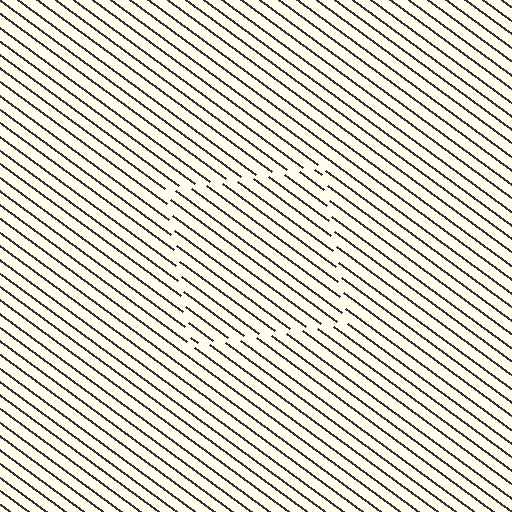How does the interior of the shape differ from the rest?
The interior of the shape contains the same grating, shifted by half a period — the contour is defined by the phase discontinuity where line-ends from the inner and outer gratings abut.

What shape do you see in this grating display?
An illusory square. The interior of the shape contains the same grating, shifted by half a period — the contour is defined by the phase discontinuity where line-ends from the inner and outer gratings abut.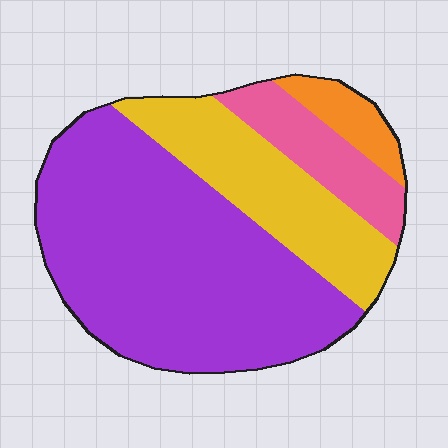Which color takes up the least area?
Orange, at roughly 5%.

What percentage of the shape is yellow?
Yellow covers about 25% of the shape.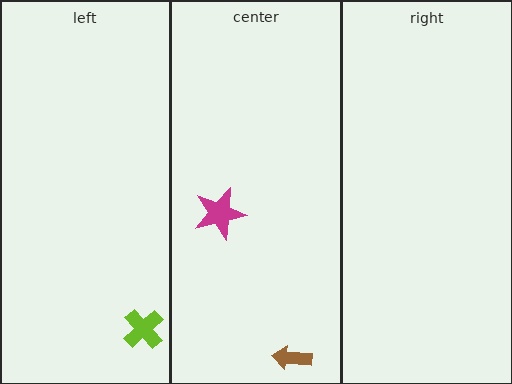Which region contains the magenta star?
The center region.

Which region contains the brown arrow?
The center region.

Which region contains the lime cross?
The left region.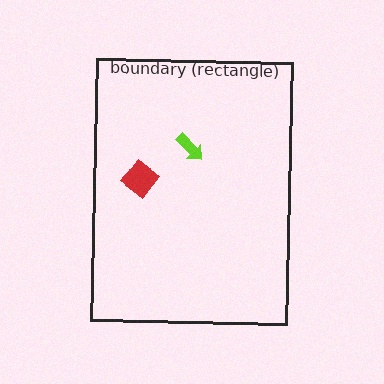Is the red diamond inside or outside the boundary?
Inside.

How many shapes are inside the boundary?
2 inside, 0 outside.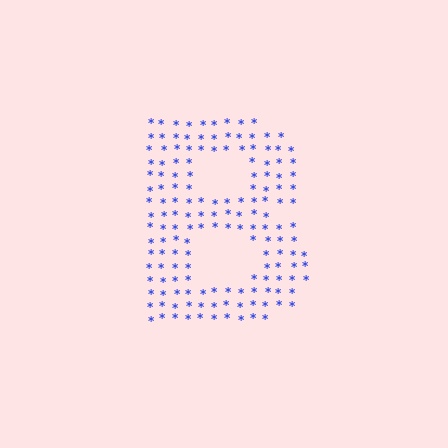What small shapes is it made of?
It is made of small asterisks.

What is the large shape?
The large shape is the letter B.